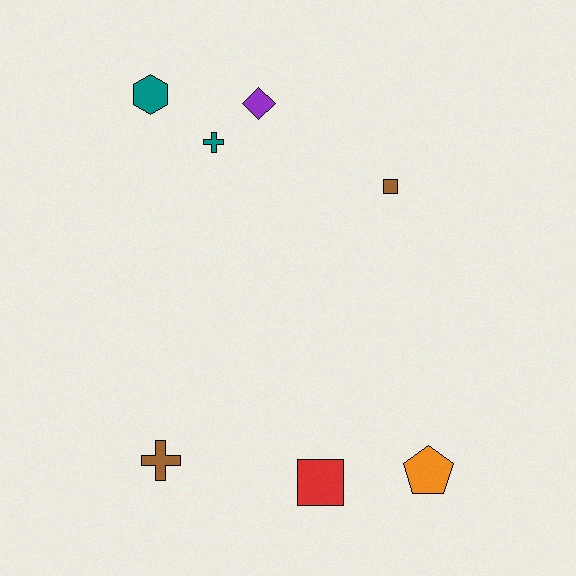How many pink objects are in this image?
There are no pink objects.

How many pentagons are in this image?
There is 1 pentagon.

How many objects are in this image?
There are 7 objects.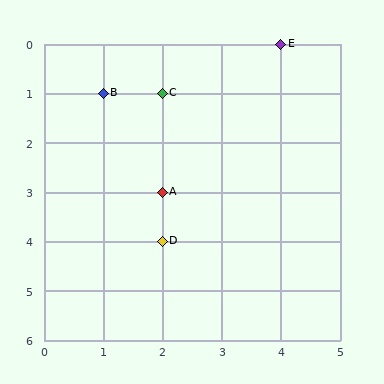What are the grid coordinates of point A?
Point A is at grid coordinates (2, 3).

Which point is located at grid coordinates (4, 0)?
Point E is at (4, 0).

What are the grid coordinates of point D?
Point D is at grid coordinates (2, 4).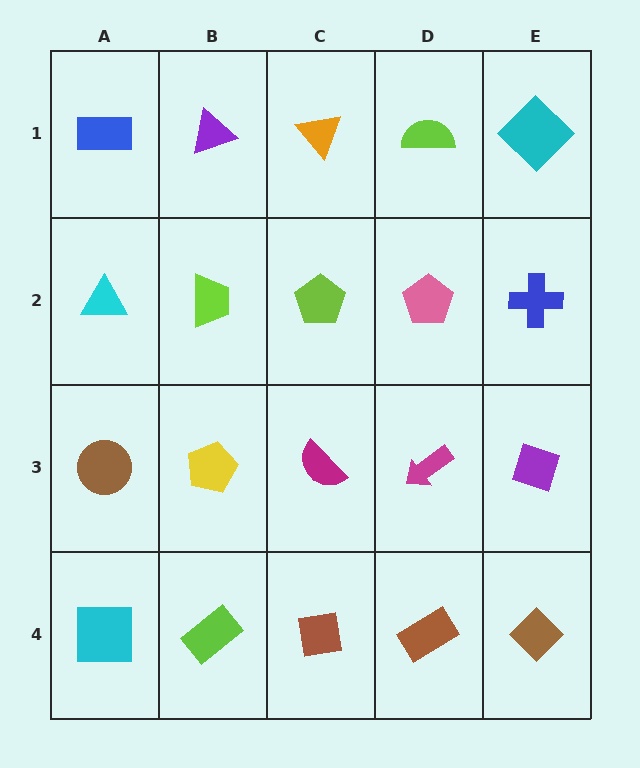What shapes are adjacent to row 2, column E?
A cyan diamond (row 1, column E), a purple diamond (row 3, column E), a pink pentagon (row 2, column D).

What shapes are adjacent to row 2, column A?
A blue rectangle (row 1, column A), a brown circle (row 3, column A), a lime trapezoid (row 2, column B).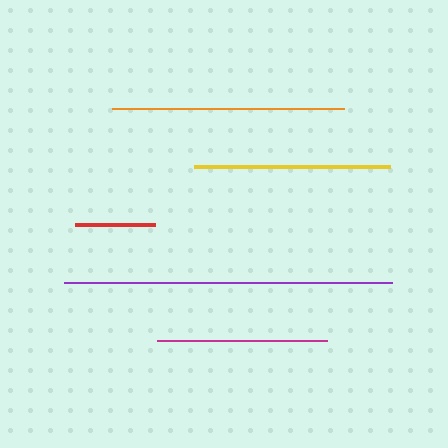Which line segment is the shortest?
The red line is the shortest at approximately 80 pixels.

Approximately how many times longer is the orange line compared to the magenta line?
The orange line is approximately 1.4 times the length of the magenta line.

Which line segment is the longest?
The purple line is the longest at approximately 328 pixels.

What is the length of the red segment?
The red segment is approximately 80 pixels long.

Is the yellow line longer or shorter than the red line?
The yellow line is longer than the red line.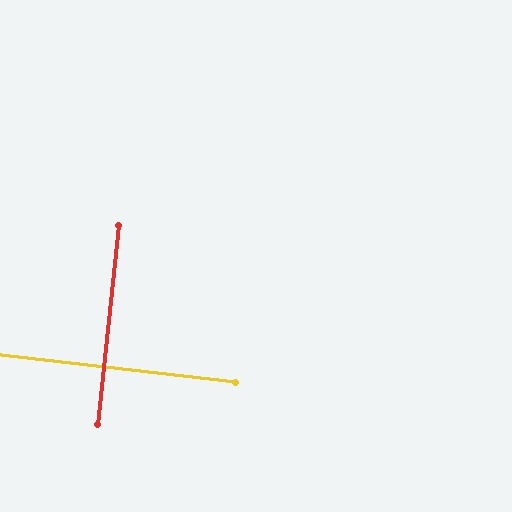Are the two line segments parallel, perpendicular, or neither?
Perpendicular — they meet at approximately 89°.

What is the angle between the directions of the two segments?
Approximately 89 degrees.